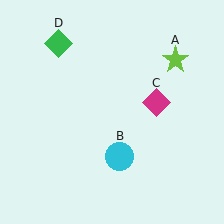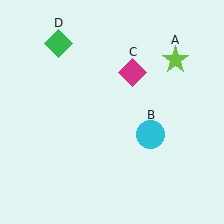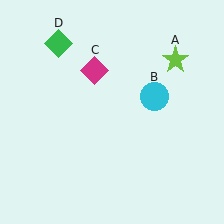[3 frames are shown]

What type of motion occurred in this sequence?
The cyan circle (object B), magenta diamond (object C) rotated counterclockwise around the center of the scene.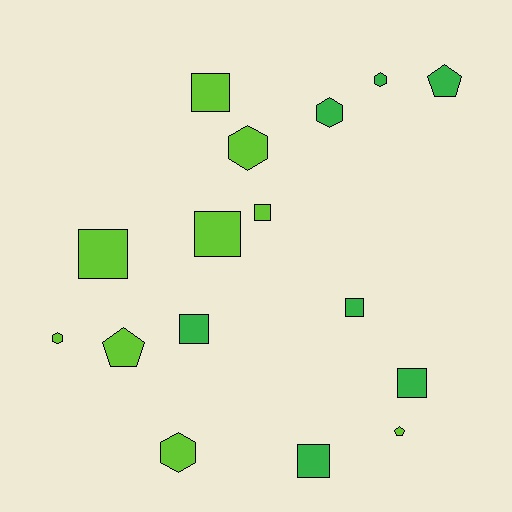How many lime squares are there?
There are 4 lime squares.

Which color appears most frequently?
Lime, with 9 objects.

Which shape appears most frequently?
Square, with 8 objects.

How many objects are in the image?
There are 16 objects.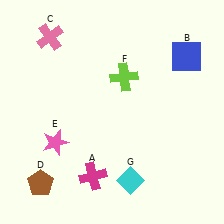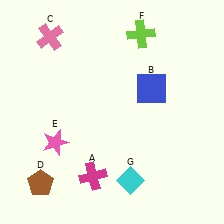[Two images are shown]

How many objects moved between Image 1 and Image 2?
2 objects moved between the two images.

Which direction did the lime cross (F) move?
The lime cross (F) moved up.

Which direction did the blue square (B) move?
The blue square (B) moved left.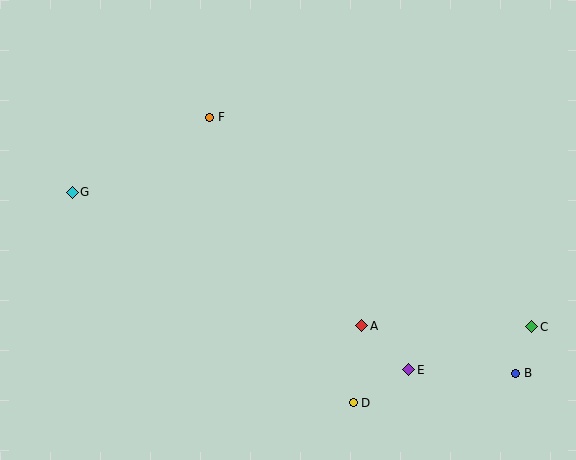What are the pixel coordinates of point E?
Point E is at (409, 370).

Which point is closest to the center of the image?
Point A at (362, 326) is closest to the center.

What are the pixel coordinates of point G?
Point G is at (72, 192).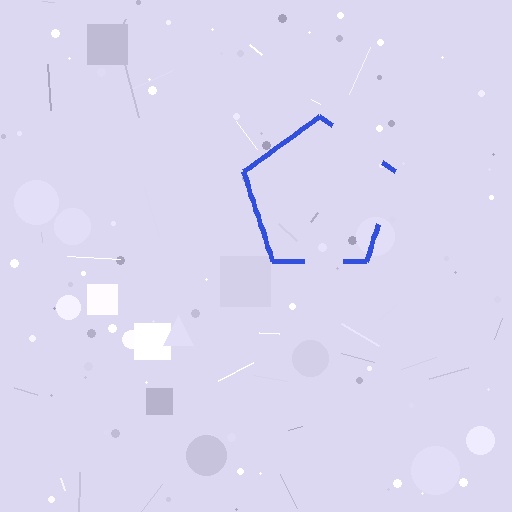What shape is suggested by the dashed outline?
The dashed outline suggests a pentagon.